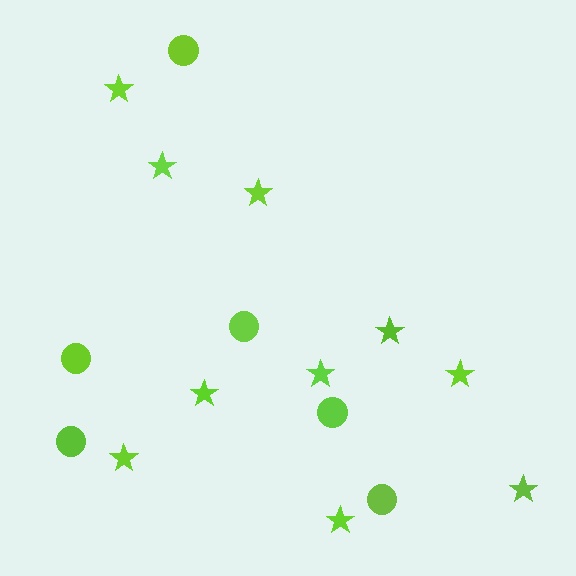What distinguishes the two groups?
There are 2 groups: one group of circles (6) and one group of stars (10).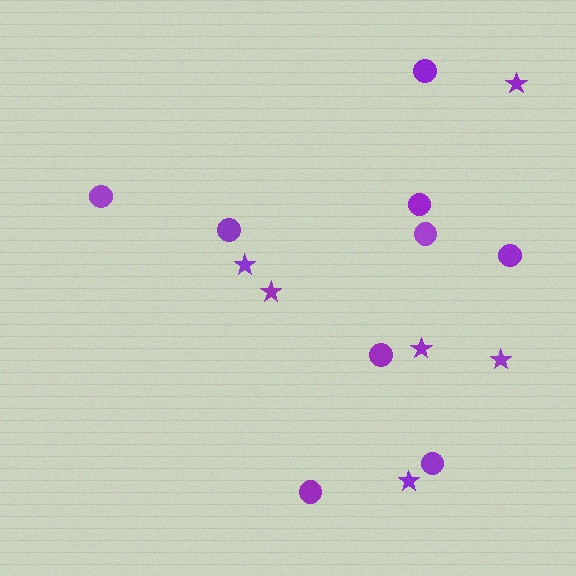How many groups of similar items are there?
There are 2 groups: one group of circles (9) and one group of stars (6).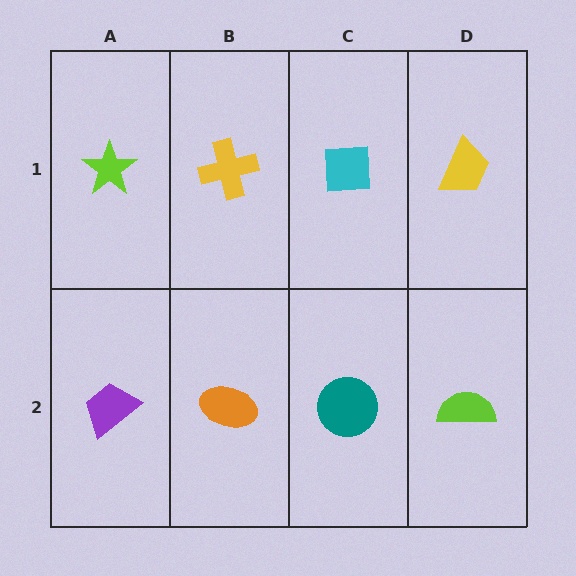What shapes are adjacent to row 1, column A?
A purple trapezoid (row 2, column A), a yellow cross (row 1, column B).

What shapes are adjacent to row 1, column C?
A teal circle (row 2, column C), a yellow cross (row 1, column B), a yellow trapezoid (row 1, column D).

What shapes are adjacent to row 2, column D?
A yellow trapezoid (row 1, column D), a teal circle (row 2, column C).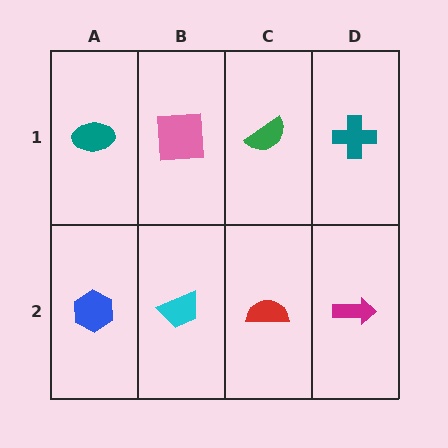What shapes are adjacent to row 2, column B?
A pink square (row 1, column B), a blue hexagon (row 2, column A), a red semicircle (row 2, column C).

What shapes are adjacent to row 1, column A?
A blue hexagon (row 2, column A), a pink square (row 1, column B).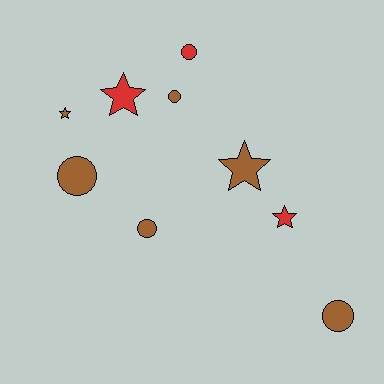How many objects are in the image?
There are 9 objects.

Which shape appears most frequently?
Circle, with 5 objects.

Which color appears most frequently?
Brown, with 6 objects.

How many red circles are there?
There is 1 red circle.